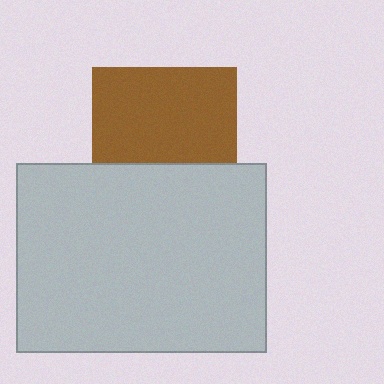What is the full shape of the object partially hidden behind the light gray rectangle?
The partially hidden object is a brown square.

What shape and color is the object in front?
The object in front is a light gray rectangle.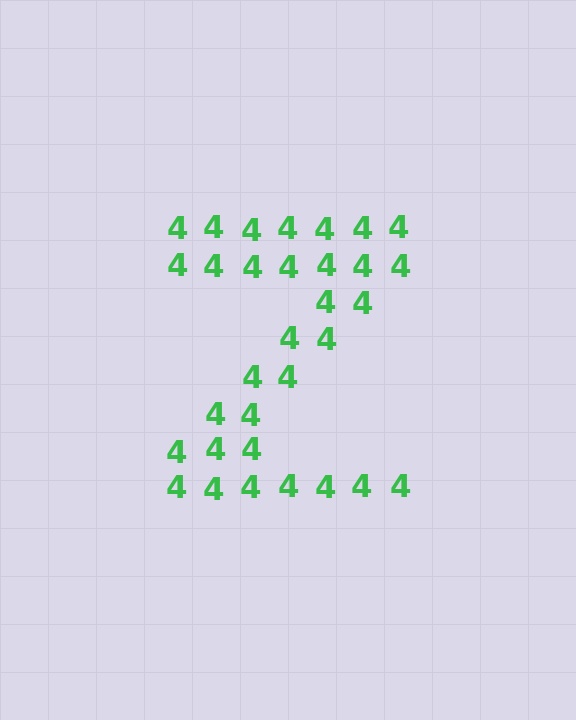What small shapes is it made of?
It is made of small digit 4's.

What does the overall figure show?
The overall figure shows the letter Z.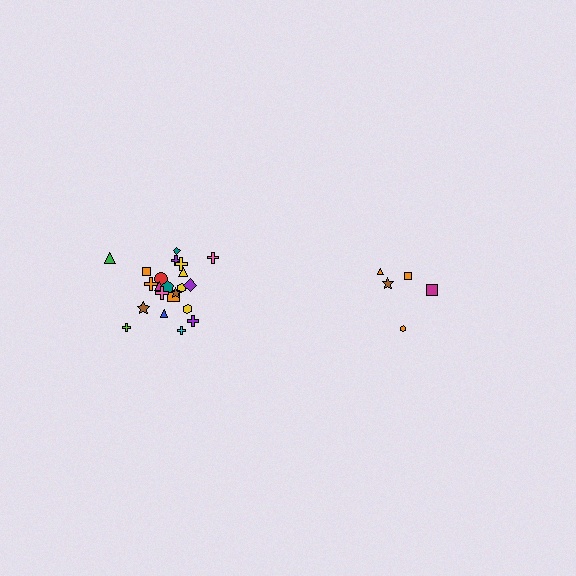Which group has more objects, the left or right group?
The left group.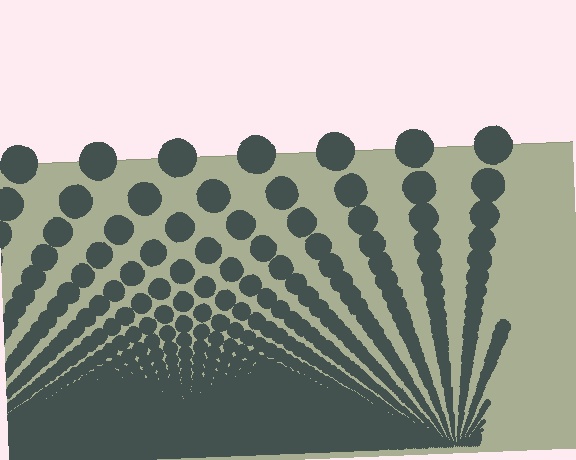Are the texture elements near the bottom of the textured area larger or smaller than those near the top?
Smaller. The gradient is inverted — elements near the bottom are smaller and denser.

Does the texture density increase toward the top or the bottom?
Density increases toward the bottom.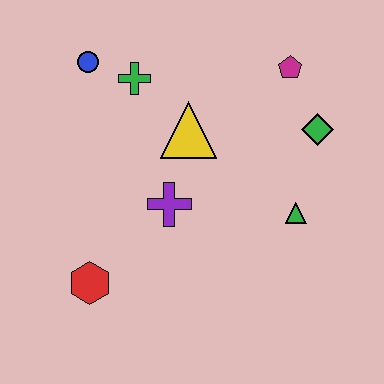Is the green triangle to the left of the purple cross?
No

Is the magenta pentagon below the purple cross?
No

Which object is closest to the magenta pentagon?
The green diamond is closest to the magenta pentagon.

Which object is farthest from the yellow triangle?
The red hexagon is farthest from the yellow triangle.